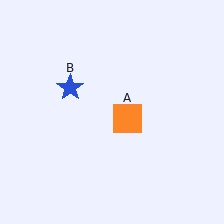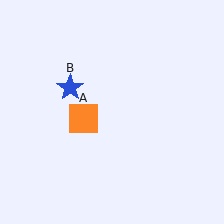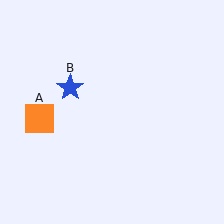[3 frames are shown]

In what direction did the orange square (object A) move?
The orange square (object A) moved left.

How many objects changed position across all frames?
1 object changed position: orange square (object A).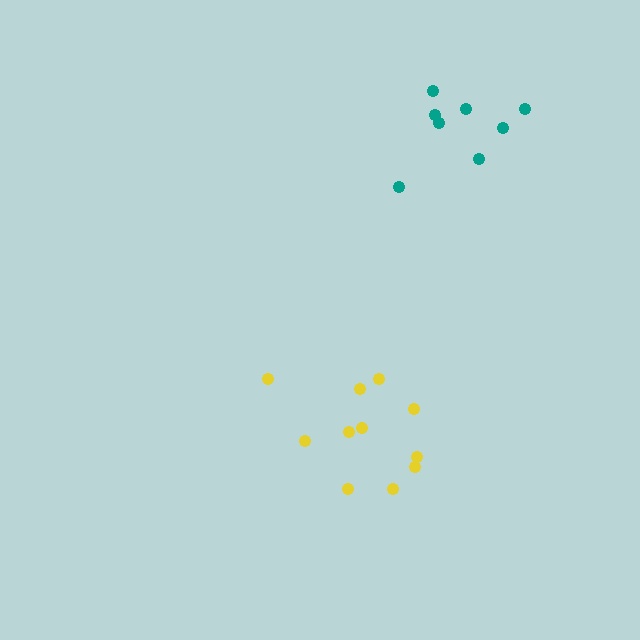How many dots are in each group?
Group 1: 8 dots, Group 2: 11 dots (19 total).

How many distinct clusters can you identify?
There are 2 distinct clusters.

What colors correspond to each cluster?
The clusters are colored: teal, yellow.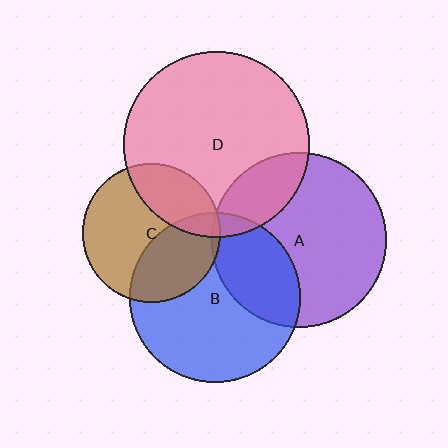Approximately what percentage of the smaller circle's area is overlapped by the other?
Approximately 5%.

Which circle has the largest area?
Circle D (pink).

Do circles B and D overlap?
Yes.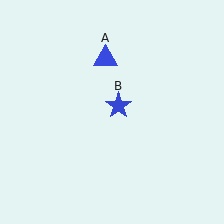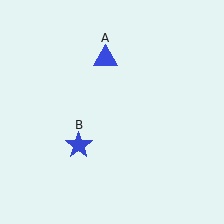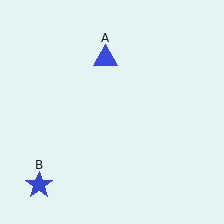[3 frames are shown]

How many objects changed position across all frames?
1 object changed position: blue star (object B).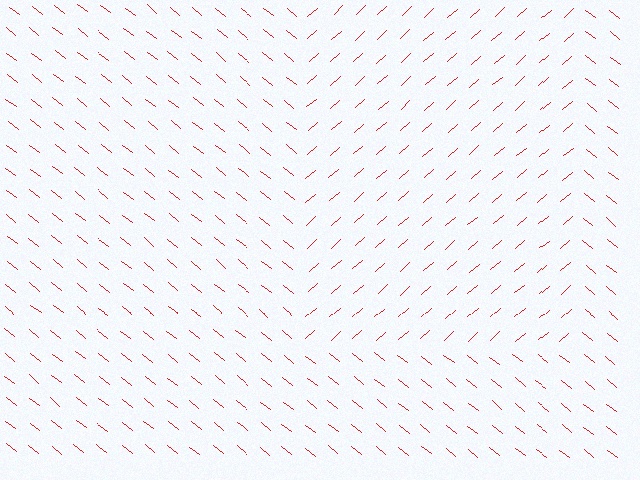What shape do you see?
I see a rectangle.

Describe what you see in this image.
The image is filled with small red line segments. A rectangle region in the image has lines oriented differently from the surrounding lines, creating a visible texture boundary.